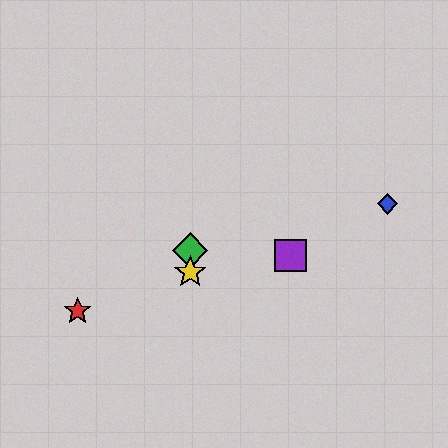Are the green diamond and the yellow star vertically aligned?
Yes, both are at x≈190.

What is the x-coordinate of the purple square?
The purple square is at x≈291.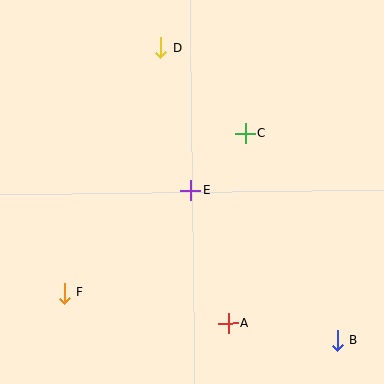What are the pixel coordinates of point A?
Point A is at (228, 323).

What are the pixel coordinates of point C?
Point C is at (245, 134).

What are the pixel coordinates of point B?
Point B is at (337, 341).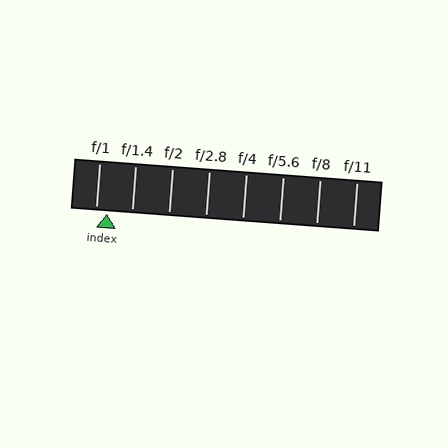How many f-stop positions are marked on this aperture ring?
There are 8 f-stop positions marked.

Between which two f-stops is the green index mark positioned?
The index mark is between f/1 and f/1.4.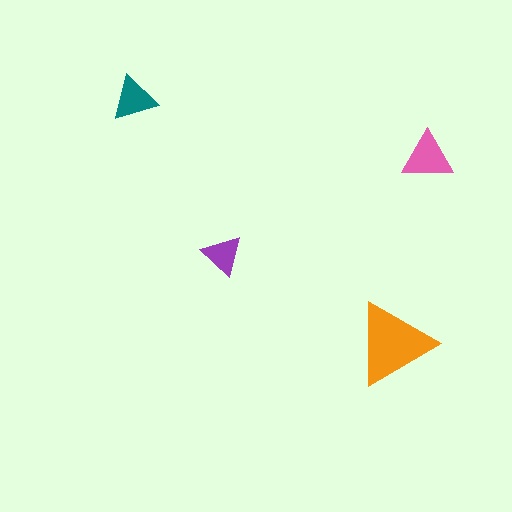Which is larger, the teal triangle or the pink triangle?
The pink one.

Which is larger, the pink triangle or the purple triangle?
The pink one.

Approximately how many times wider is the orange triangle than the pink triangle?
About 1.5 times wider.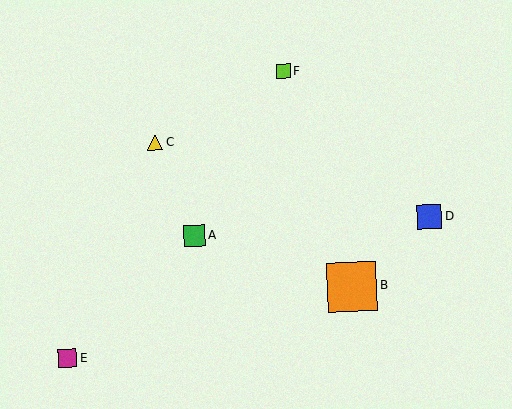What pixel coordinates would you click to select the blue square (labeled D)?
Click at (429, 217) to select the blue square D.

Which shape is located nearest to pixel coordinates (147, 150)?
The yellow triangle (labeled C) at (155, 143) is nearest to that location.